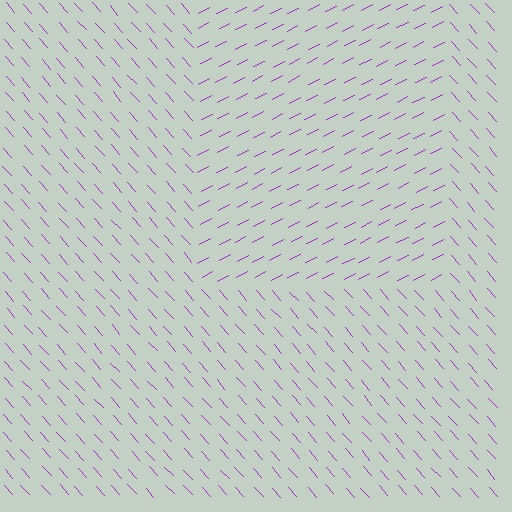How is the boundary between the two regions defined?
The boundary is defined purely by a change in line orientation (approximately 75 degrees difference). All lines are the same color and thickness.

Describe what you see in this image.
The image is filled with small purple line segments. A rectangle region in the image has lines oriented differently from the surrounding lines, creating a visible texture boundary.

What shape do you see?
I see a rectangle.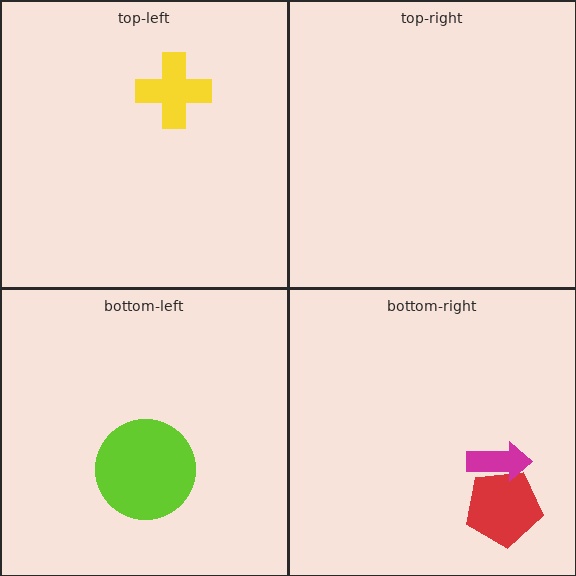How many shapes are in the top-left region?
1.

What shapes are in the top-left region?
The yellow cross.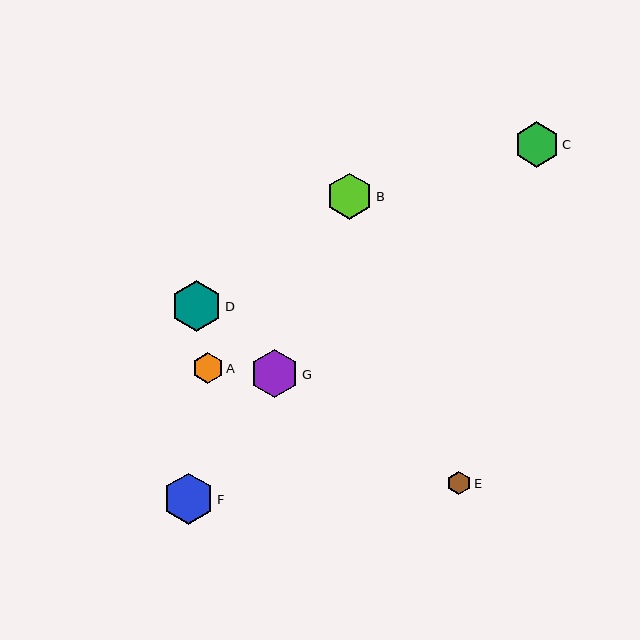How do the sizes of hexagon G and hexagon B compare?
Hexagon G and hexagon B are approximately the same size.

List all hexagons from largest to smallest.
From largest to smallest: F, D, G, B, C, A, E.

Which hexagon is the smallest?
Hexagon E is the smallest with a size of approximately 23 pixels.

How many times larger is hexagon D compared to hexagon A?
Hexagon D is approximately 1.7 times the size of hexagon A.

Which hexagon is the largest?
Hexagon F is the largest with a size of approximately 51 pixels.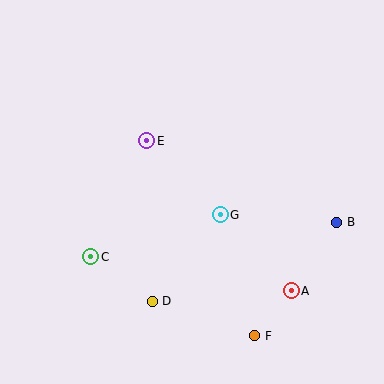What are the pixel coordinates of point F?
Point F is at (255, 336).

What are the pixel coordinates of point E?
Point E is at (147, 141).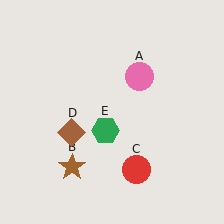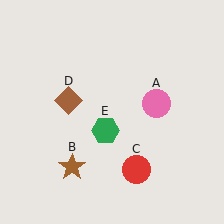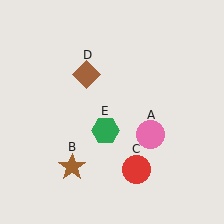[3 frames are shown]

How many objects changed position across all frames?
2 objects changed position: pink circle (object A), brown diamond (object D).